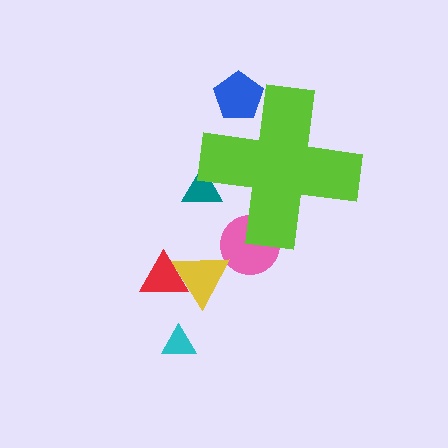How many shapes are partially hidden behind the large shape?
3 shapes are partially hidden.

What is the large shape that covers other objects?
A lime cross.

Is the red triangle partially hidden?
No, the red triangle is fully visible.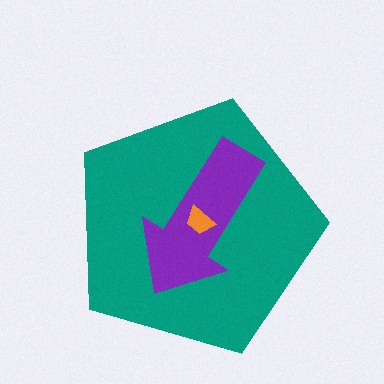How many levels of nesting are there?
3.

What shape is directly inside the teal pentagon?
The purple arrow.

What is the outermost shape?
The teal pentagon.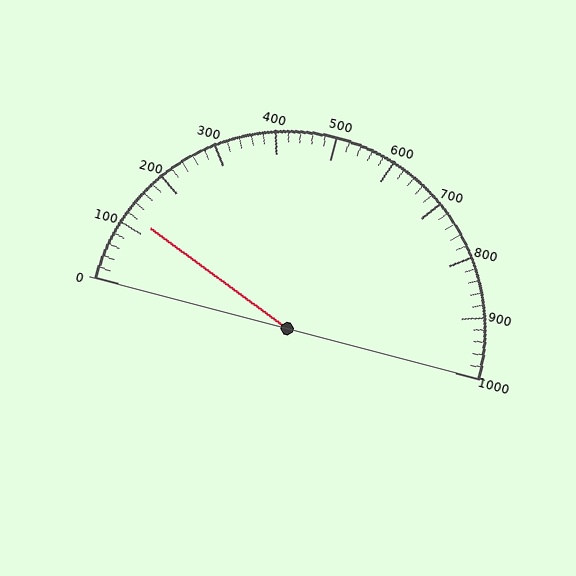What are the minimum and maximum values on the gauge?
The gauge ranges from 0 to 1000.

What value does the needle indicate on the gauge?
The needle indicates approximately 120.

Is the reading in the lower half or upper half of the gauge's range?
The reading is in the lower half of the range (0 to 1000).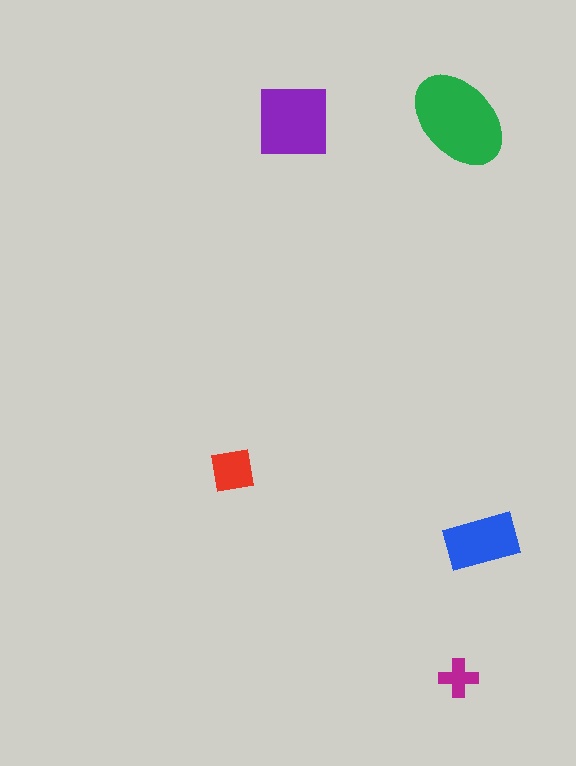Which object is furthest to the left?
The red square is leftmost.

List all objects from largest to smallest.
The green ellipse, the purple square, the blue rectangle, the red square, the magenta cross.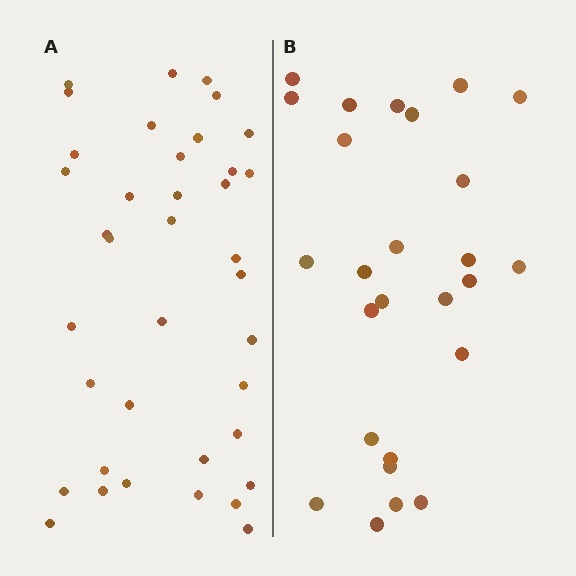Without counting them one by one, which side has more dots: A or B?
Region A (the left region) has more dots.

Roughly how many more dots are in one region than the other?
Region A has roughly 12 or so more dots than region B.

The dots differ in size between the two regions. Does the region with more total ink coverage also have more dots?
No. Region B has more total ink coverage because its dots are larger, but region A actually contains more individual dots. Total area can be misleading — the number of items is what matters here.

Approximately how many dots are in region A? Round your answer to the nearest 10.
About 40 dots. (The exact count is 38, which rounds to 40.)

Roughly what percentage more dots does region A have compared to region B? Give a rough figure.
About 45% more.